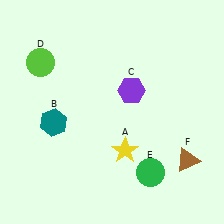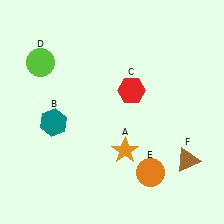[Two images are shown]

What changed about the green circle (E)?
In Image 1, E is green. In Image 2, it changed to orange.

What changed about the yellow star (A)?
In Image 1, A is yellow. In Image 2, it changed to orange.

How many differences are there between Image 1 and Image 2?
There are 3 differences between the two images.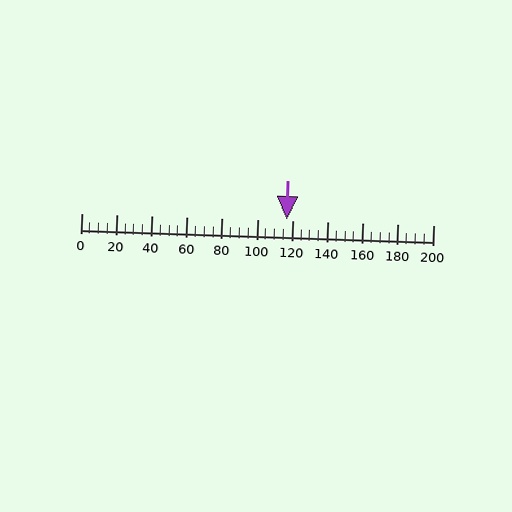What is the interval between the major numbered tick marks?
The major tick marks are spaced 20 units apart.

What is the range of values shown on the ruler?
The ruler shows values from 0 to 200.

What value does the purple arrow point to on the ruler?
The purple arrow points to approximately 117.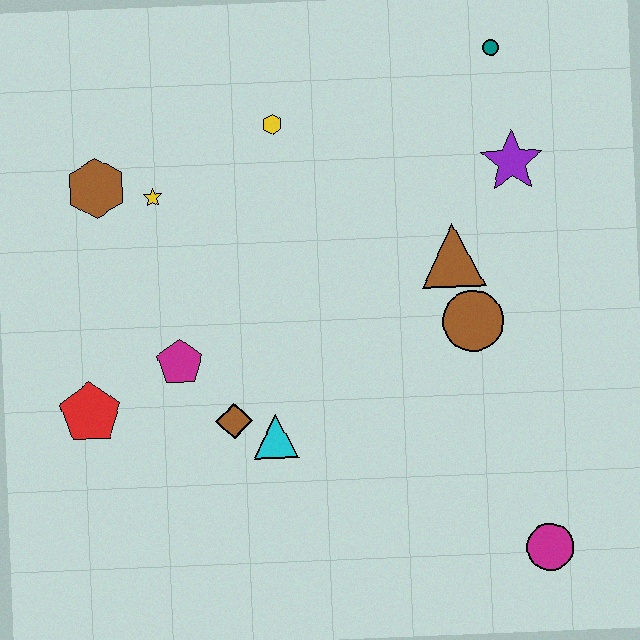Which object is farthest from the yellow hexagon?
The magenta circle is farthest from the yellow hexagon.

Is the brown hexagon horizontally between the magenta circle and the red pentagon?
Yes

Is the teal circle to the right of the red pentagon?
Yes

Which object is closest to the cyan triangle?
The brown diamond is closest to the cyan triangle.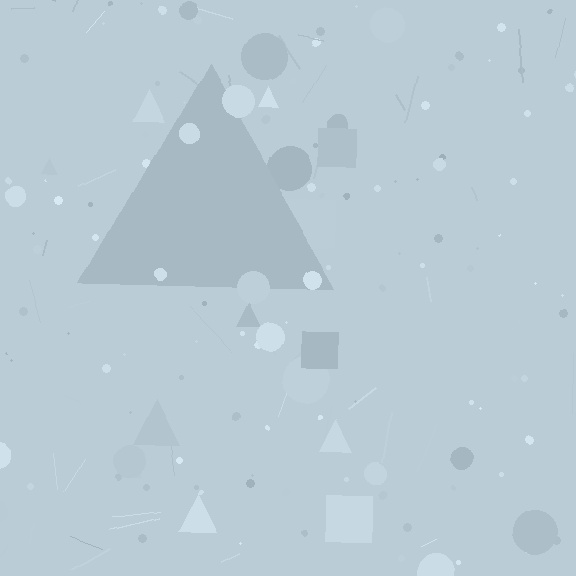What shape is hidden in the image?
A triangle is hidden in the image.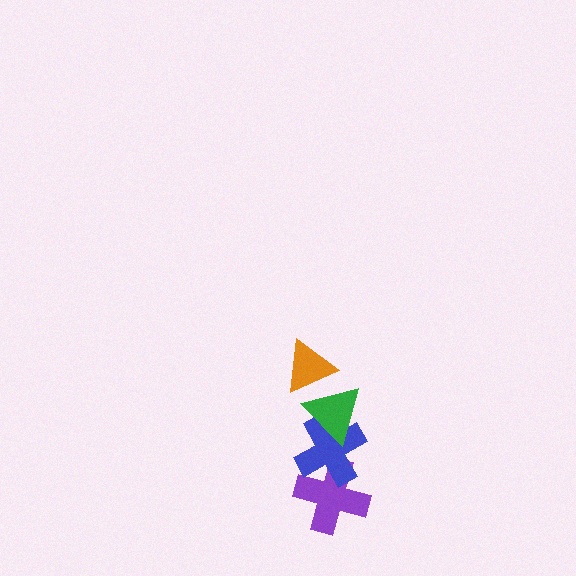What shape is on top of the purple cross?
The blue cross is on top of the purple cross.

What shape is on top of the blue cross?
The green triangle is on top of the blue cross.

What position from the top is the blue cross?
The blue cross is 3rd from the top.